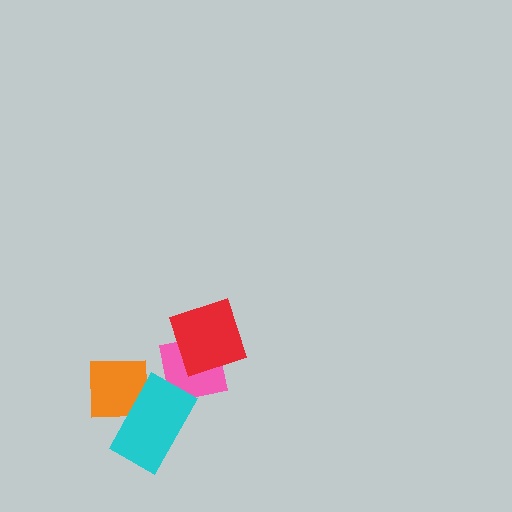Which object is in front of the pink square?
The red square is in front of the pink square.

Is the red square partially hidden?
No, no other shape covers it.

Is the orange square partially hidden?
Yes, it is partially covered by another shape.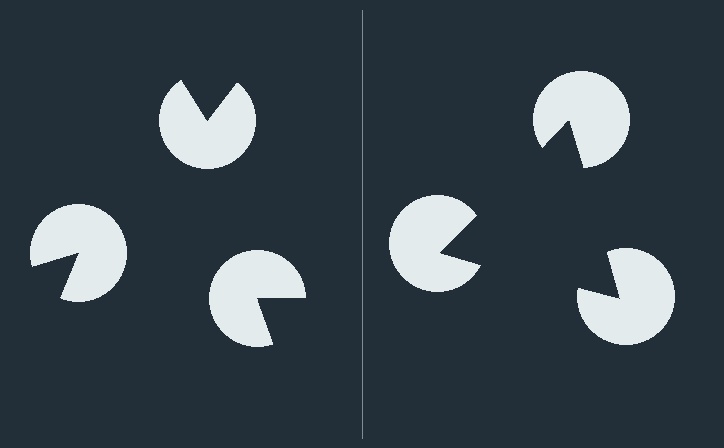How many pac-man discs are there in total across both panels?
6 — 3 on each side.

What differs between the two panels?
The pac-man discs are positioned identically on both sides; only the wedge orientations differ. On the right they align to a triangle; on the left they are misaligned.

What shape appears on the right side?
An illusory triangle.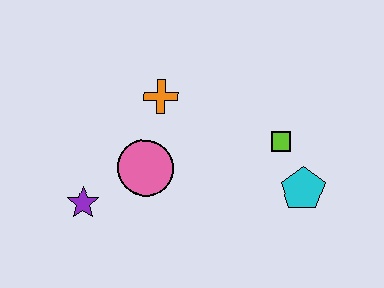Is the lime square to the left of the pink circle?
No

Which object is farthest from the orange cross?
The cyan pentagon is farthest from the orange cross.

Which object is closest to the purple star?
The pink circle is closest to the purple star.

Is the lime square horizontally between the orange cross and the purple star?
No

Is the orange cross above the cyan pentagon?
Yes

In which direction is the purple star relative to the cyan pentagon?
The purple star is to the left of the cyan pentagon.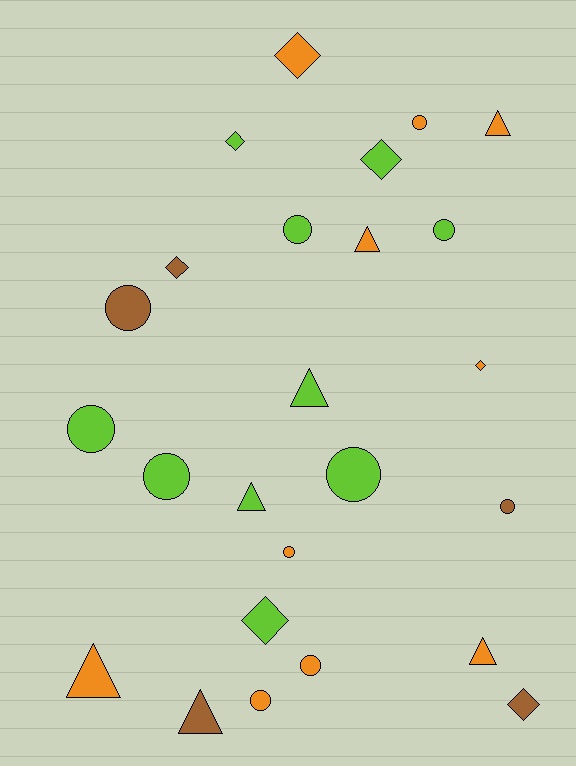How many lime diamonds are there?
There are 3 lime diamonds.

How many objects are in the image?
There are 25 objects.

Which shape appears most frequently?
Circle, with 11 objects.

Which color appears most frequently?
Orange, with 10 objects.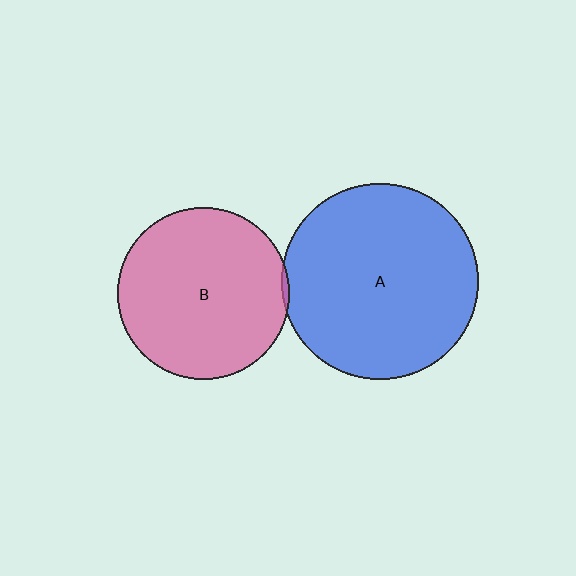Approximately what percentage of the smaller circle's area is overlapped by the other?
Approximately 5%.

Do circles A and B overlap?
Yes.